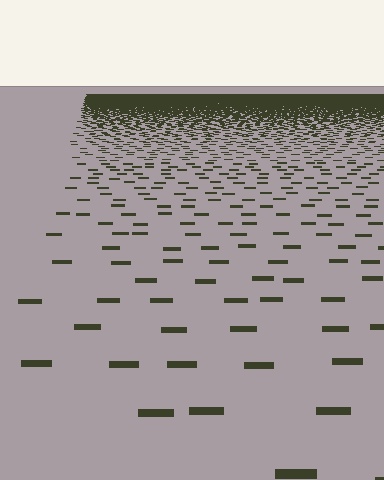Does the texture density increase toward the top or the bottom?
Density increases toward the top.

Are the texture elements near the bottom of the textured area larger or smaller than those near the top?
Larger. Near the bottom, elements are closer to the viewer and appear at a bigger on-screen size.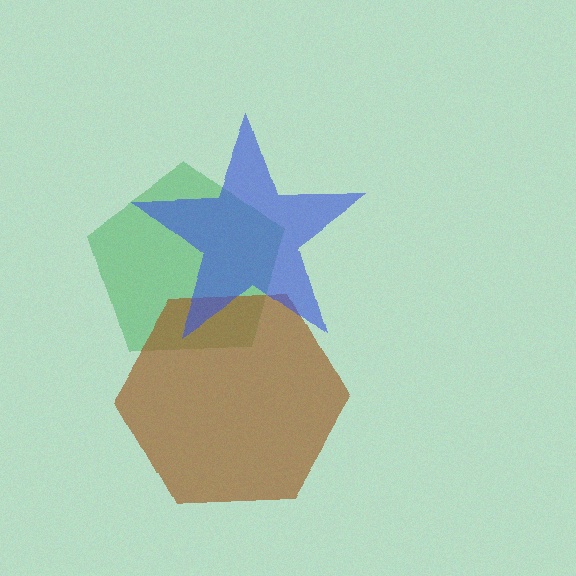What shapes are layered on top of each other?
The layered shapes are: a green pentagon, a brown hexagon, a blue star.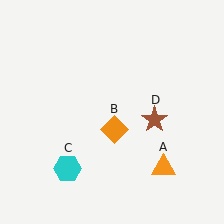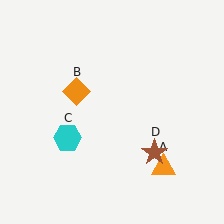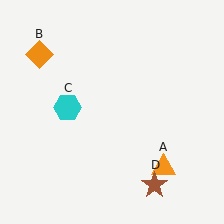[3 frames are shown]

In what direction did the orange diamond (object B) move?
The orange diamond (object B) moved up and to the left.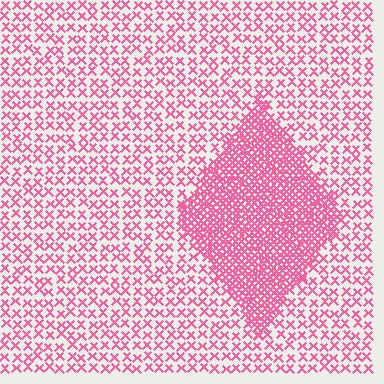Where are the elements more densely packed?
The elements are more densely packed inside the diamond boundary.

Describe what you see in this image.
The image contains small pink elements arranged at two different densities. A diamond-shaped region is visible where the elements are more densely packed than the surrounding area.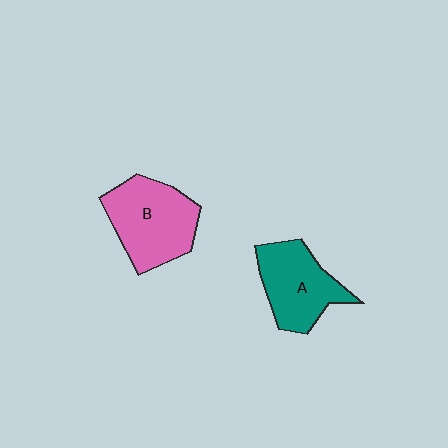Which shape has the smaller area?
Shape A (teal).